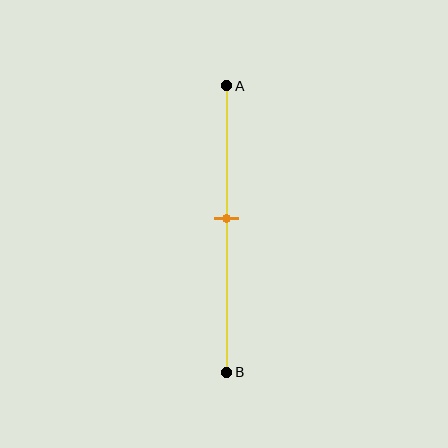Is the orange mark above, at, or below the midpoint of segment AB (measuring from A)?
The orange mark is above the midpoint of segment AB.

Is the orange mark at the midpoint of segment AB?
No, the mark is at about 45% from A, not at the 50% midpoint.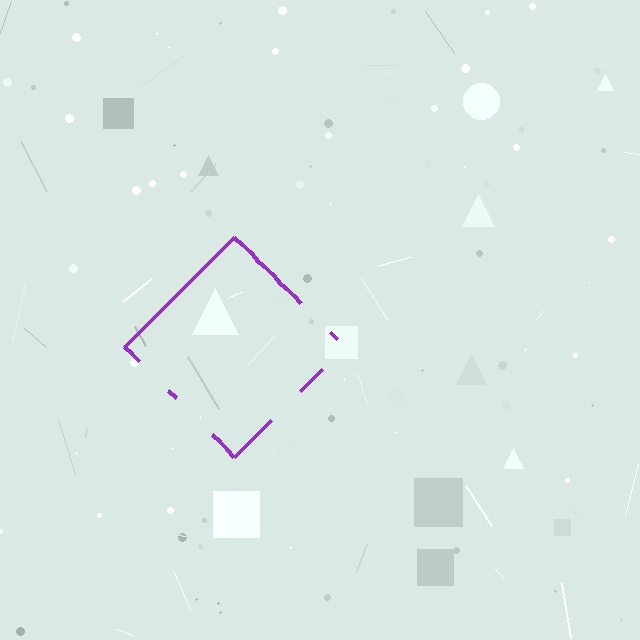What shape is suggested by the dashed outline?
The dashed outline suggests a diamond.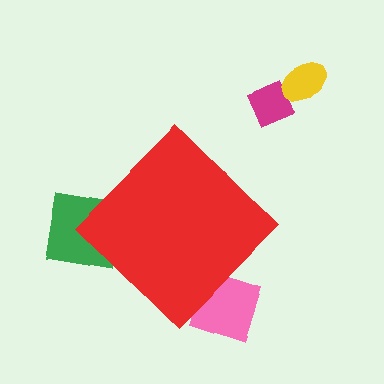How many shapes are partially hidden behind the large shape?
2 shapes are partially hidden.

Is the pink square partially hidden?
Yes, the pink square is partially hidden behind the red diamond.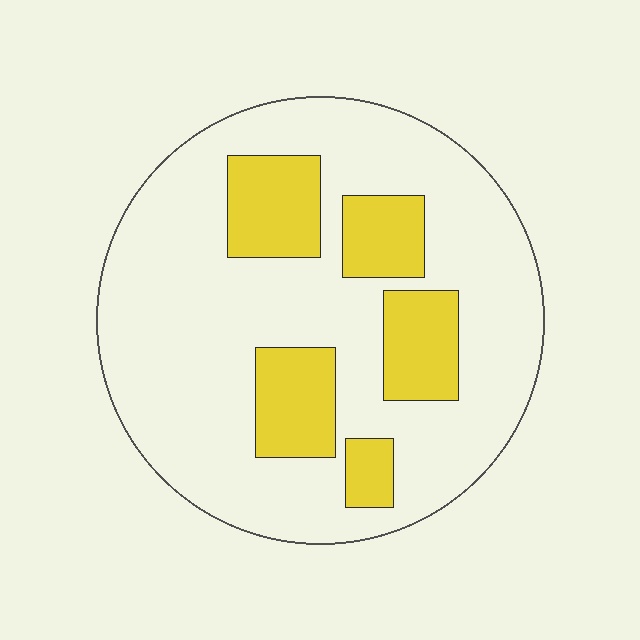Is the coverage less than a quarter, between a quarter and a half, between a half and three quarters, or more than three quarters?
Less than a quarter.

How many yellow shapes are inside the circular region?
5.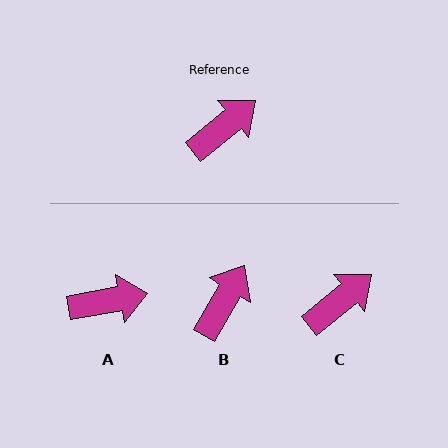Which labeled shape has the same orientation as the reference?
C.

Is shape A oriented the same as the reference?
No, it is off by about 29 degrees.